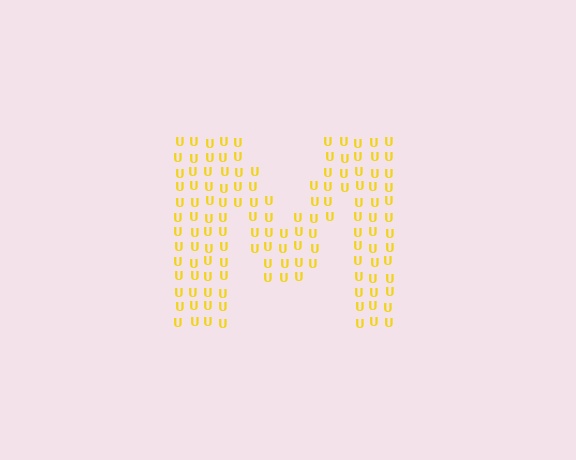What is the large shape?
The large shape is the letter M.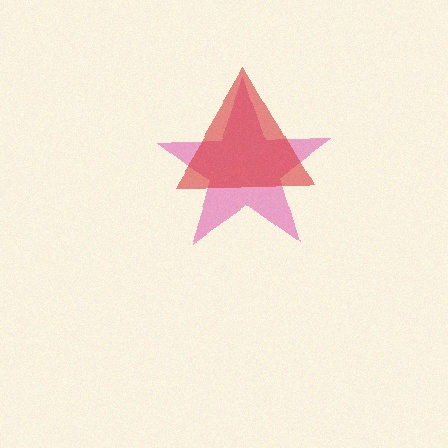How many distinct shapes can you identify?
There are 2 distinct shapes: a pink star, a red triangle.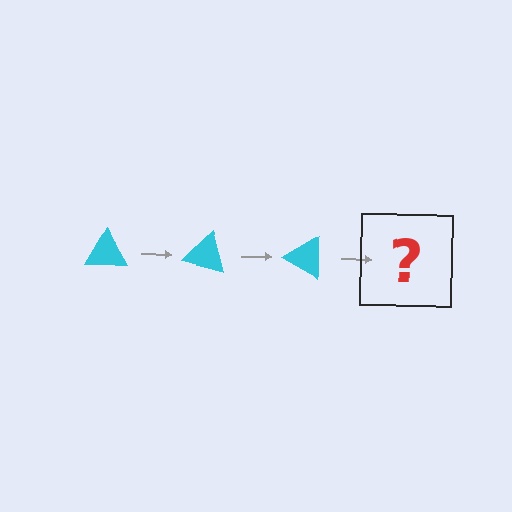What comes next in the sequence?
The next element should be a cyan triangle rotated 45 degrees.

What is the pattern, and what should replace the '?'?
The pattern is that the triangle rotates 15 degrees each step. The '?' should be a cyan triangle rotated 45 degrees.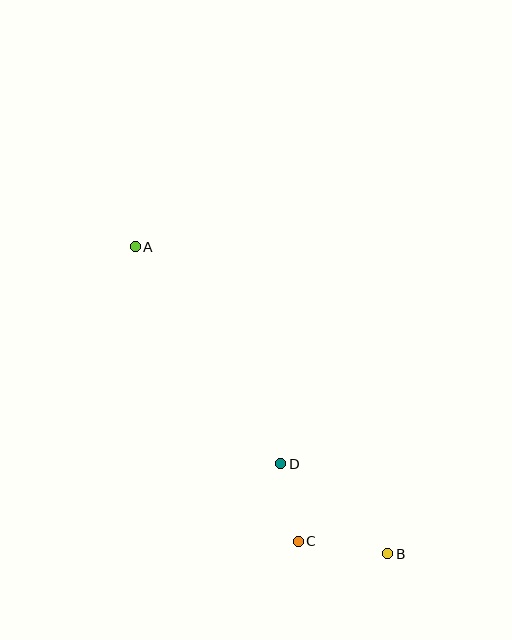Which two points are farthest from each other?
Points A and B are farthest from each other.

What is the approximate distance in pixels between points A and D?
The distance between A and D is approximately 262 pixels.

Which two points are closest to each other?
Points C and D are closest to each other.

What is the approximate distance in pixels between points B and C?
The distance between B and C is approximately 90 pixels.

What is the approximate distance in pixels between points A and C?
The distance between A and C is approximately 336 pixels.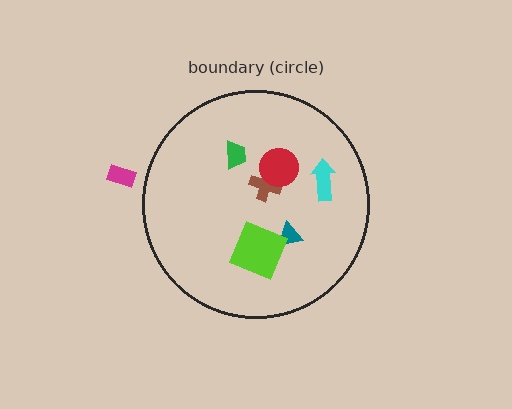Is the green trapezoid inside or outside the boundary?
Inside.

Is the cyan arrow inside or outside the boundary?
Inside.